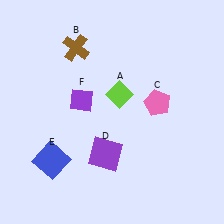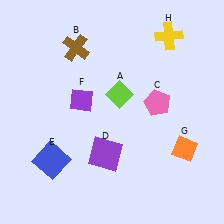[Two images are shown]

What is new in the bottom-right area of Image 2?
An orange diamond (G) was added in the bottom-right area of Image 2.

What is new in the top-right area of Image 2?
A yellow cross (H) was added in the top-right area of Image 2.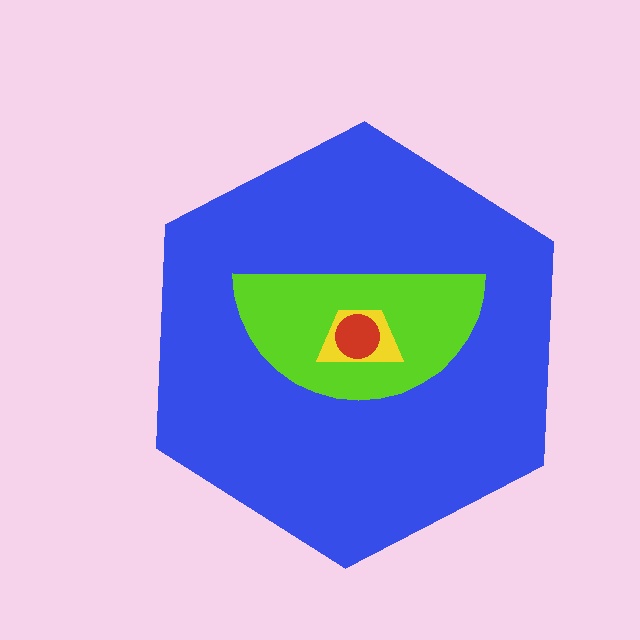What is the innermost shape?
The red circle.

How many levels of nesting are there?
4.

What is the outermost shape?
The blue hexagon.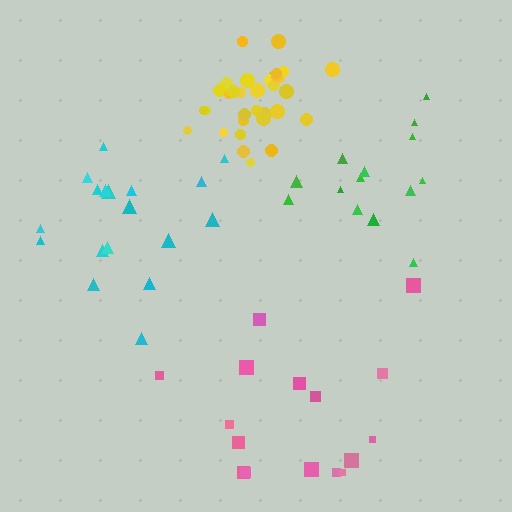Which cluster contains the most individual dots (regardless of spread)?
Yellow (33).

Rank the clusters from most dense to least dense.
yellow, green, cyan, pink.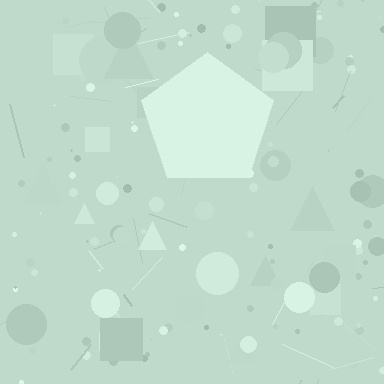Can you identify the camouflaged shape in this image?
The camouflaged shape is a pentagon.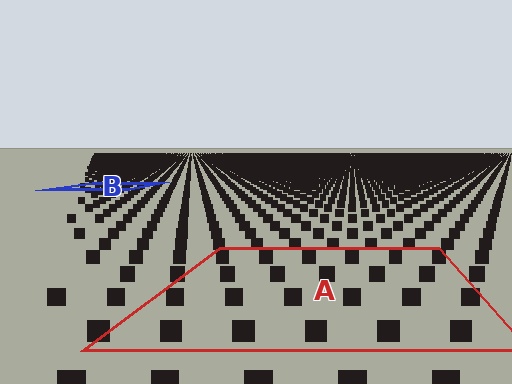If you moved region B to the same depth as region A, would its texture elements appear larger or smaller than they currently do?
They would appear larger. At a closer depth, the same texture elements are projected at a bigger on-screen size.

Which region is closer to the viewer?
Region A is closer. The texture elements there are larger and more spread out.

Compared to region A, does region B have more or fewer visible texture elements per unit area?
Region B has more texture elements per unit area — they are packed more densely because it is farther away.